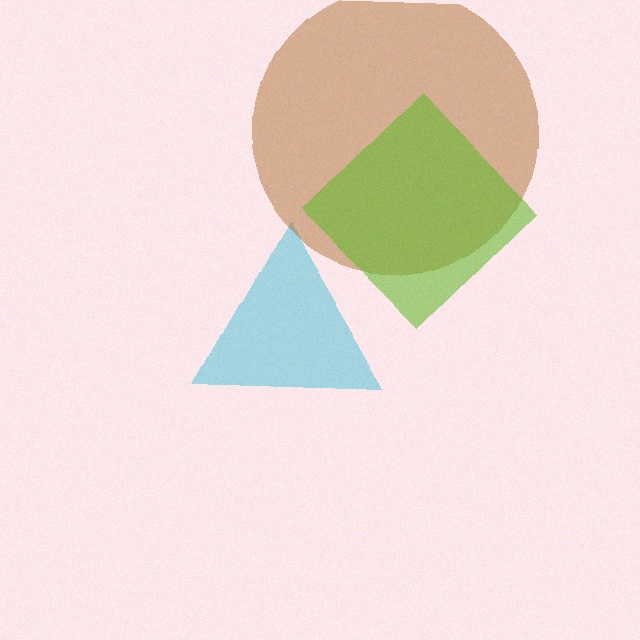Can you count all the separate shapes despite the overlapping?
Yes, there are 3 separate shapes.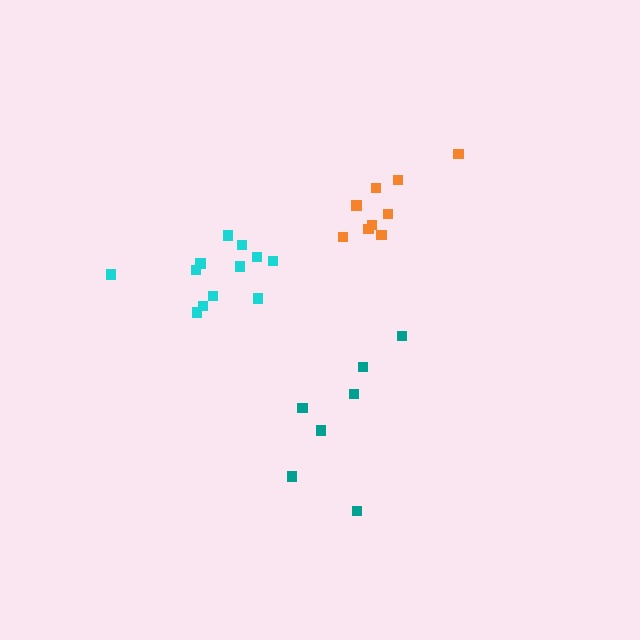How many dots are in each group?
Group 1: 9 dots, Group 2: 7 dots, Group 3: 12 dots (28 total).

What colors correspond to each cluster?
The clusters are colored: orange, teal, cyan.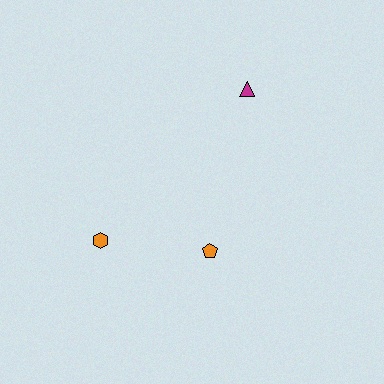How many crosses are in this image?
There are no crosses.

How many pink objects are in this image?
There are no pink objects.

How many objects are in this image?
There are 3 objects.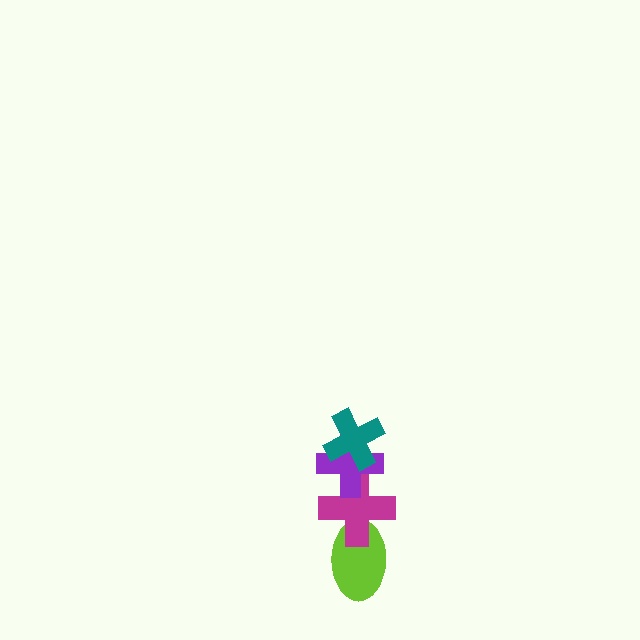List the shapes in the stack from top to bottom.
From top to bottom: the teal cross, the purple cross, the magenta cross, the lime ellipse.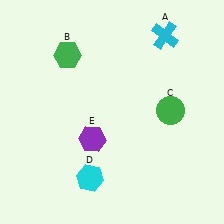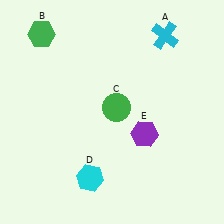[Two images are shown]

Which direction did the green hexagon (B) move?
The green hexagon (B) moved left.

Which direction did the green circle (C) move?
The green circle (C) moved left.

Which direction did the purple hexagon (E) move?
The purple hexagon (E) moved right.